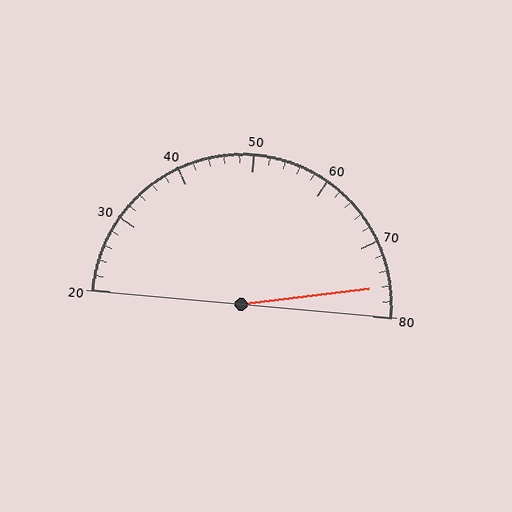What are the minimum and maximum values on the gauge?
The gauge ranges from 20 to 80.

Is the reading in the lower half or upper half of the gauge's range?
The reading is in the upper half of the range (20 to 80).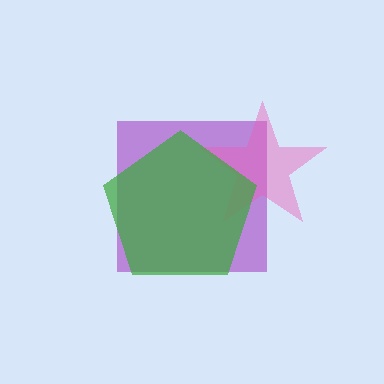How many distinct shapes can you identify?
There are 3 distinct shapes: a purple square, a pink star, a green pentagon.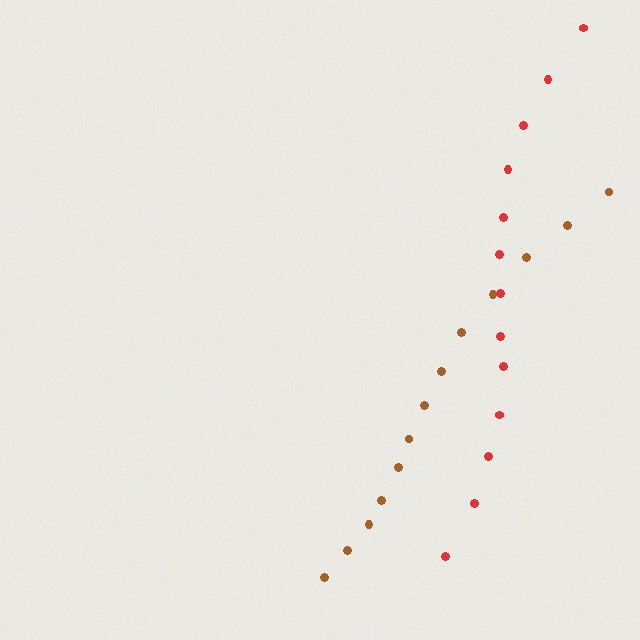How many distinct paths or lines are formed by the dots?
There are 2 distinct paths.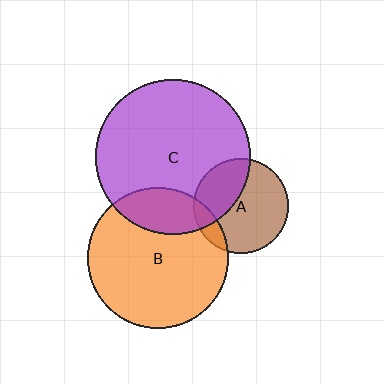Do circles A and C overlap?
Yes.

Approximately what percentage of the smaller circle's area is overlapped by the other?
Approximately 35%.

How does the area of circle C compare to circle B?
Approximately 1.2 times.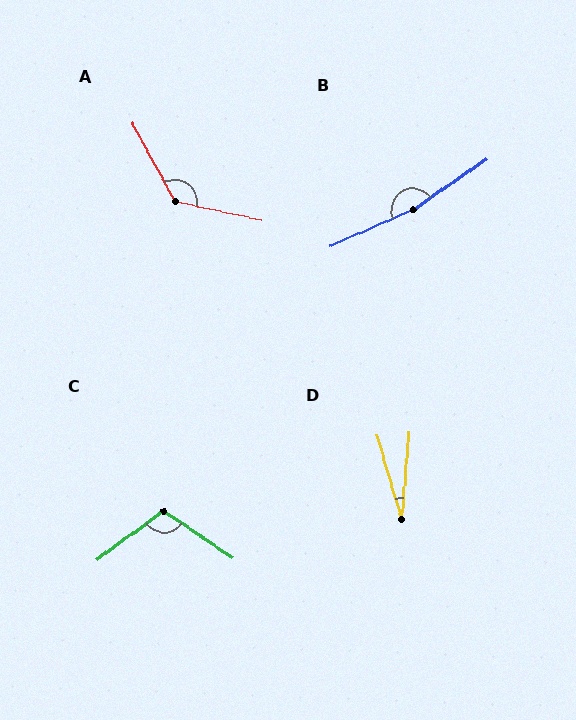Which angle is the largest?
B, at approximately 169 degrees.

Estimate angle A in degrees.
Approximately 131 degrees.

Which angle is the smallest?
D, at approximately 21 degrees.